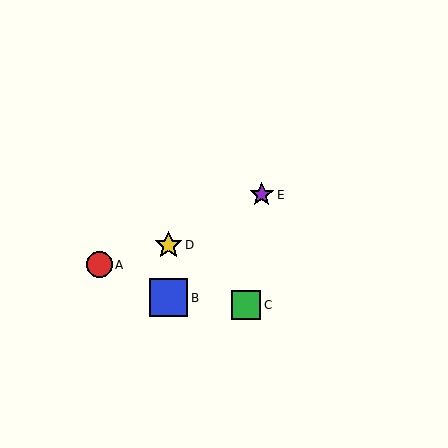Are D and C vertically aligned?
No, D is at x≈168 and C is at x≈246.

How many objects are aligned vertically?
2 objects (B, D) are aligned vertically.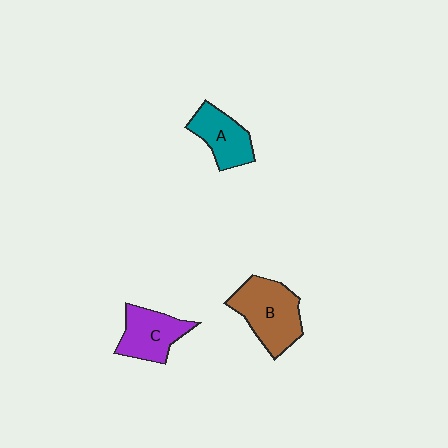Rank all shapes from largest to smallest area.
From largest to smallest: B (brown), C (purple), A (teal).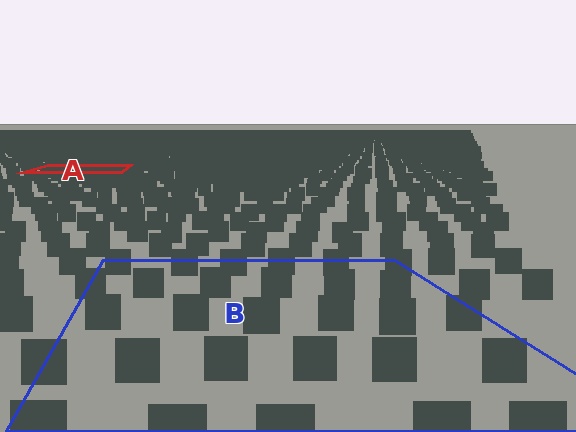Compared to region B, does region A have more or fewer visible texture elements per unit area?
Region A has more texture elements per unit area — they are packed more densely because it is farther away.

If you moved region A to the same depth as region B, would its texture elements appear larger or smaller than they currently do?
They would appear larger. At a closer depth, the same texture elements are projected at a bigger on-screen size.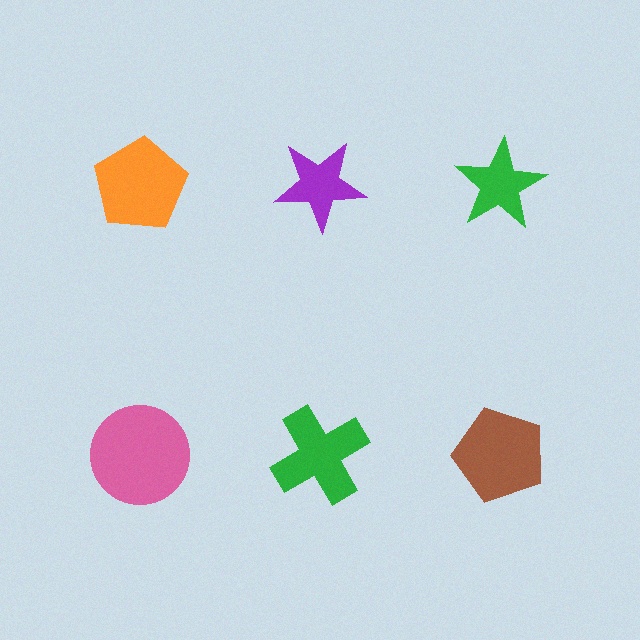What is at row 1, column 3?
A green star.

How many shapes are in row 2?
3 shapes.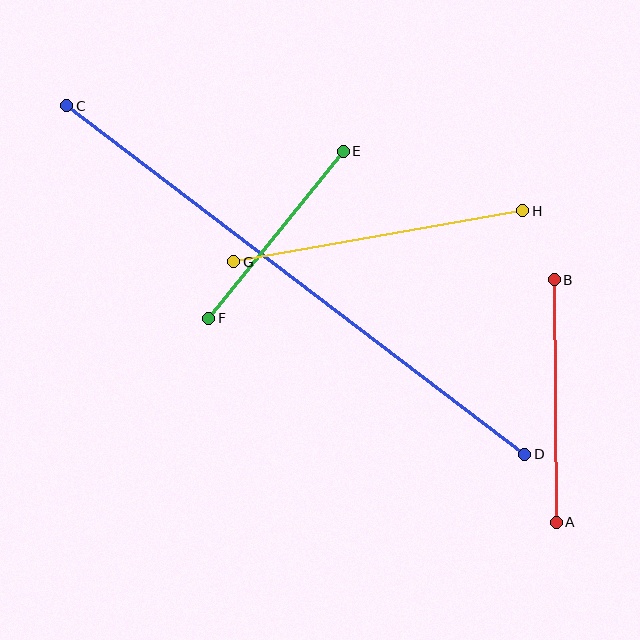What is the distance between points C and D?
The distance is approximately 576 pixels.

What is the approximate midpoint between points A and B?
The midpoint is at approximately (555, 401) pixels.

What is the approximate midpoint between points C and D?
The midpoint is at approximately (296, 280) pixels.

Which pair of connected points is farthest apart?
Points C and D are farthest apart.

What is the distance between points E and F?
The distance is approximately 214 pixels.